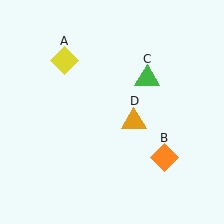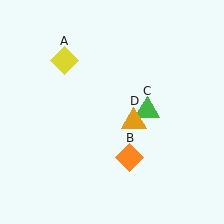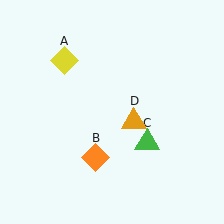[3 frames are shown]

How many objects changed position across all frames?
2 objects changed position: orange diamond (object B), green triangle (object C).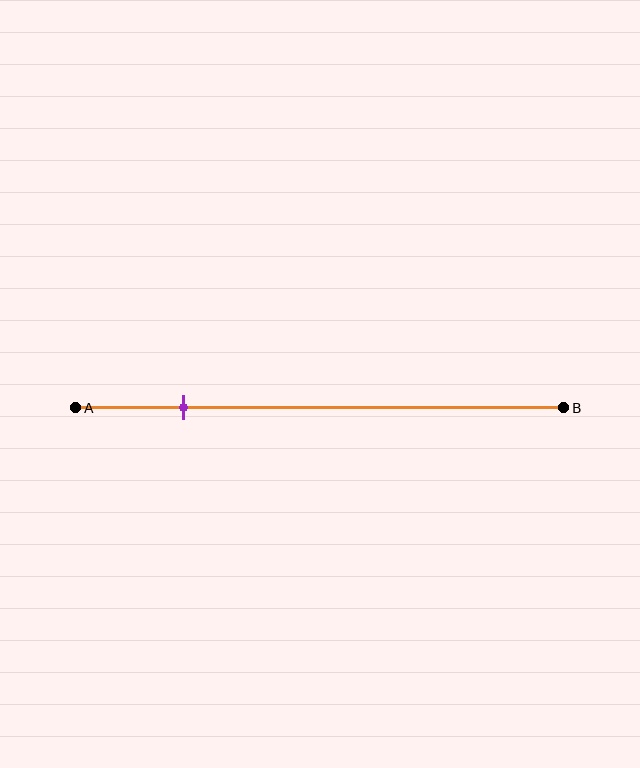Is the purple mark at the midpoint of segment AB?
No, the mark is at about 20% from A, not at the 50% midpoint.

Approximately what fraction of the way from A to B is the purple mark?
The purple mark is approximately 20% of the way from A to B.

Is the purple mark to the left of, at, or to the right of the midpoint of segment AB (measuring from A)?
The purple mark is to the left of the midpoint of segment AB.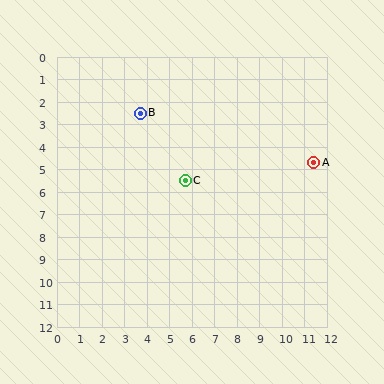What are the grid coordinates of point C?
Point C is at approximately (5.7, 5.5).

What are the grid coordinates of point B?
Point B is at approximately (3.7, 2.5).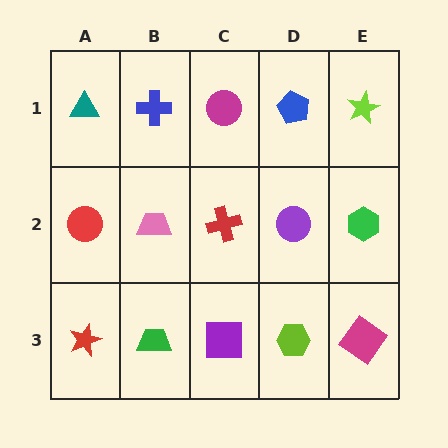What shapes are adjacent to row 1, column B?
A pink trapezoid (row 2, column B), a teal triangle (row 1, column A), a magenta circle (row 1, column C).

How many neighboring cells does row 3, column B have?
3.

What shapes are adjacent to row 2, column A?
A teal triangle (row 1, column A), a red star (row 3, column A), a pink trapezoid (row 2, column B).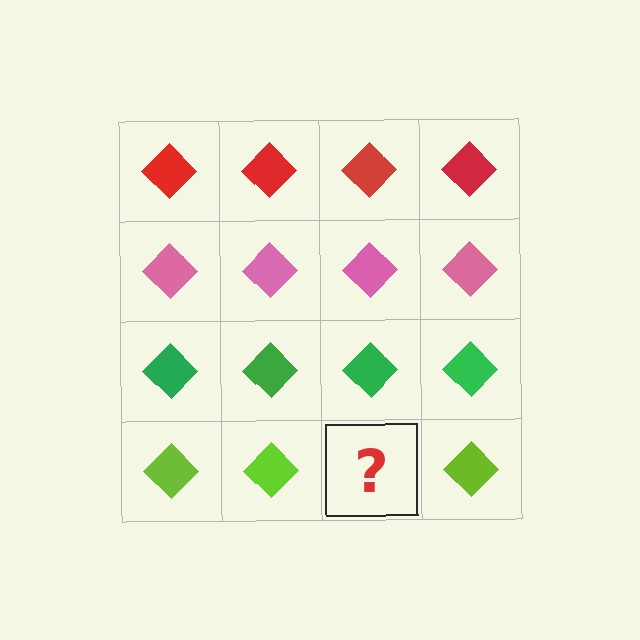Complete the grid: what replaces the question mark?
The question mark should be replaced with a lime diamond.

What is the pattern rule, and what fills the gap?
The rule is that each row has a consistent color. The gap should be filled with a lime diamond.